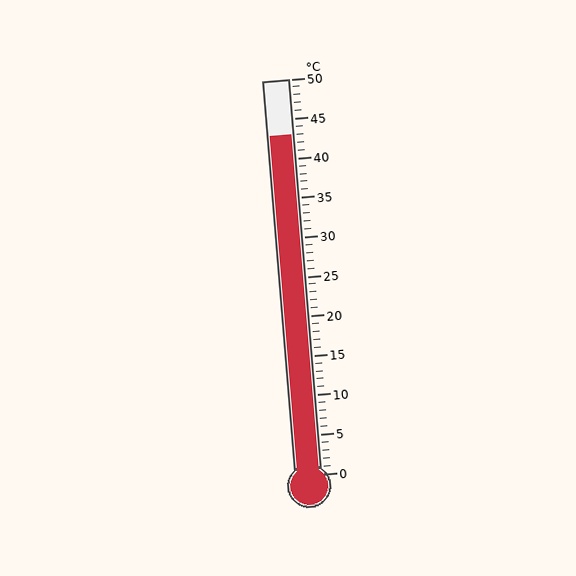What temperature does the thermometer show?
The thermometer shows approximately 43°C.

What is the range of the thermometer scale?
The thermometer scale ranges from 0°C to 50°C.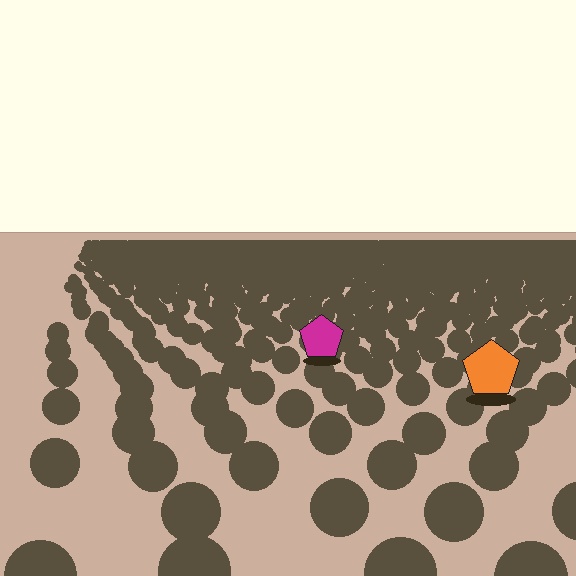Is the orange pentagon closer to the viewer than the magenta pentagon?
Yes. The orange pentagon is closer — you can tell from the texture gradient: the ground texture is coarser near it.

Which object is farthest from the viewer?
The magenta pentagon is farthest from the viewer. It appears smaller and the ground texture around it is denser.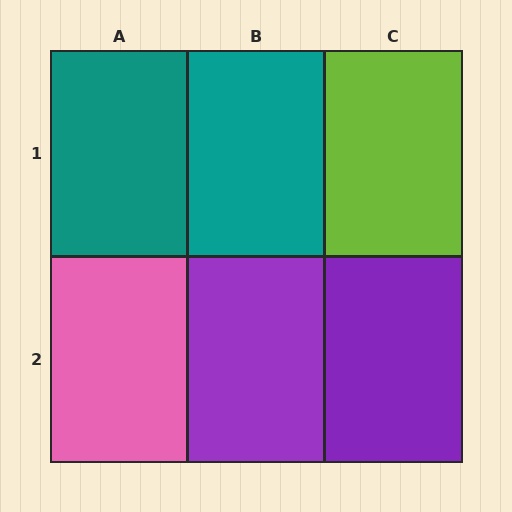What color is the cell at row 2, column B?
Purple.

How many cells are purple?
2 cells are purple.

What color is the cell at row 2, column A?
Pink.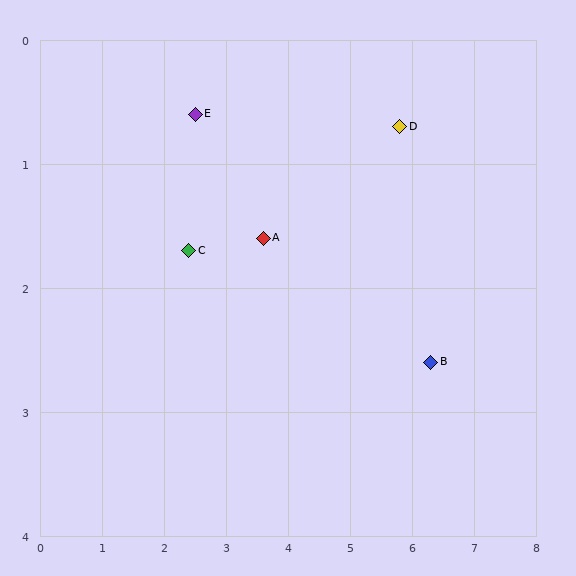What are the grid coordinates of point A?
Point A is at approximately (3.6, 1.6).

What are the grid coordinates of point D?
Point D is at approximately (5.8, 0.7).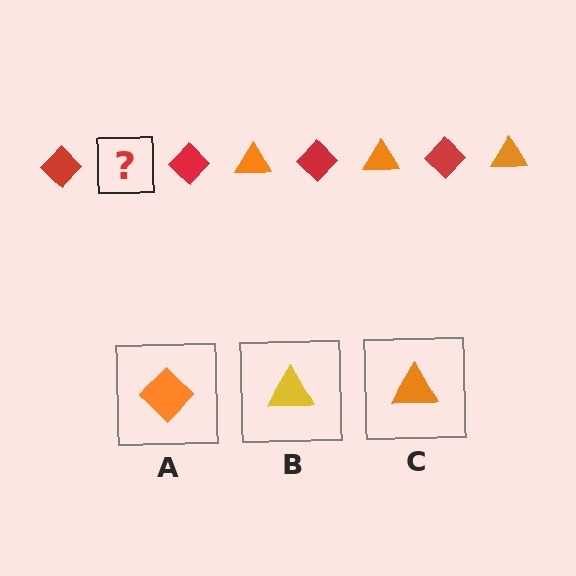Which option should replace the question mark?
Option C.